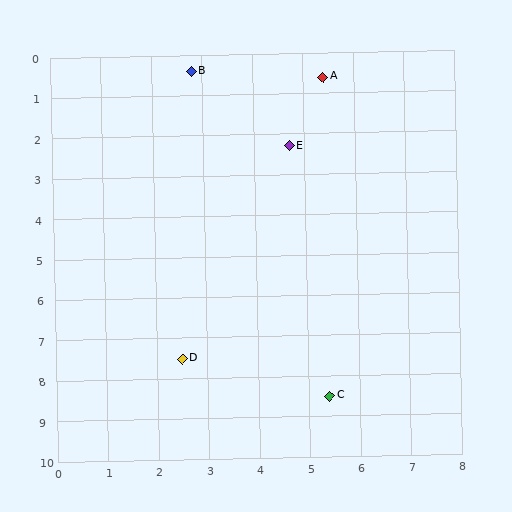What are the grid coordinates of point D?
Point D is at approximately (2.5, 7.5).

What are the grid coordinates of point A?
Point A is at approximately (5.4, 0.6).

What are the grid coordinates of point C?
Point C is at approximately (5.4, 8.5).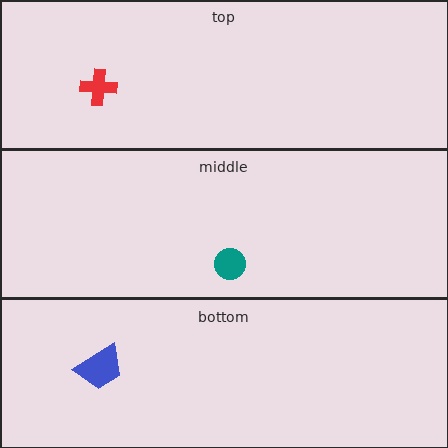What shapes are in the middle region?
The teal circle.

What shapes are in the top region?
The red cross.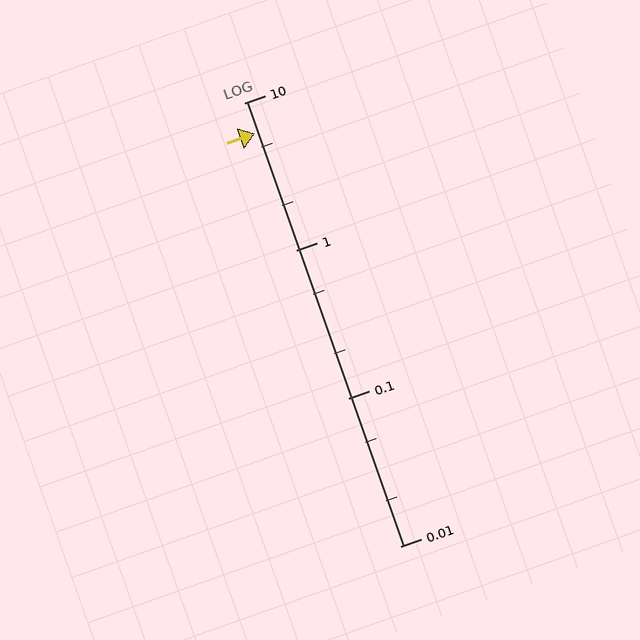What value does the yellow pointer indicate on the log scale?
The pointer indicates approximately 6.2.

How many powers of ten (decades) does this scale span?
The scale spans 3 decades, from 0.01 to 10.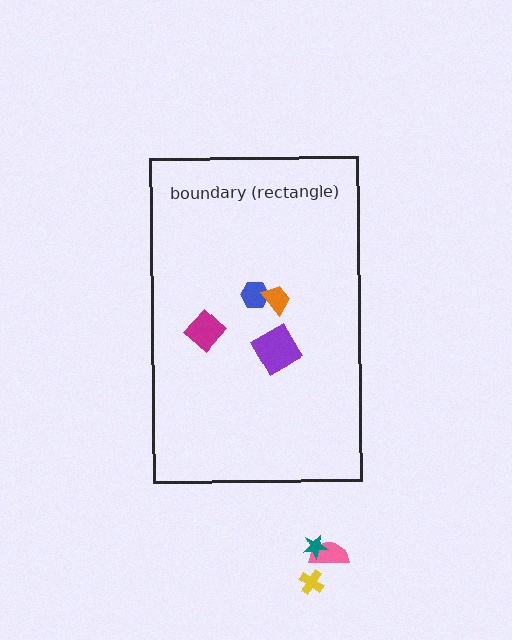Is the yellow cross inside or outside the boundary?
Outside.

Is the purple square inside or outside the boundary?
Inside.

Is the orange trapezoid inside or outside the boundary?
Inside.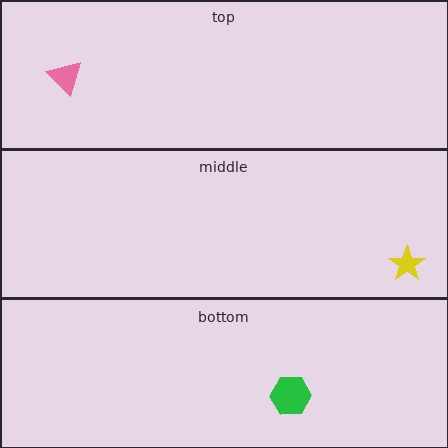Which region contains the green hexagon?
The bottom region.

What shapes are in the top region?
The pink triangle.